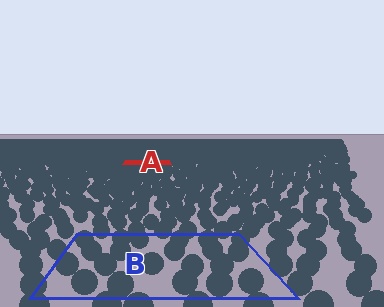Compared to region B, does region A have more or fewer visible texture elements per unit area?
Region A has more texture elements per unit area — they are packed more densely because it is farther away.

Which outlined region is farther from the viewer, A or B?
Region A is farther from the viewer — the texture elements inside it appear smaller and more densely packed.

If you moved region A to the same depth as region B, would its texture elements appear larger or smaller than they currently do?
They would appear larger. At a closer depth, the same texture elements are projected at a bigger on-screen size.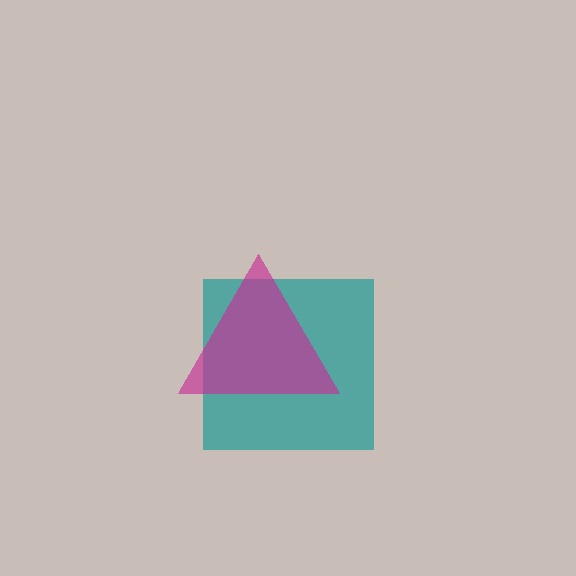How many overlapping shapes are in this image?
There are 2 overlapping shapes in the image.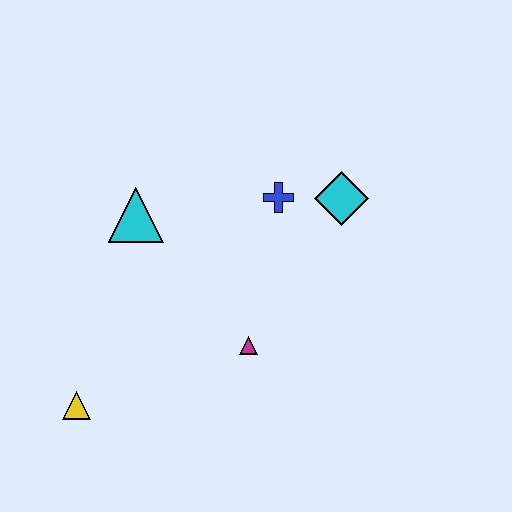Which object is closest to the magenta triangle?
The blue cross is closest to the magenta triangle.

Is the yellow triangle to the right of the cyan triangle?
No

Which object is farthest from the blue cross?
The yellow triangle is farthest from the blue cross.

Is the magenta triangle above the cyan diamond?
No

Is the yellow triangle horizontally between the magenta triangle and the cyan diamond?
No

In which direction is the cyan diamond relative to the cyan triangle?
The cyan diamond is to the right of the cyan triangle.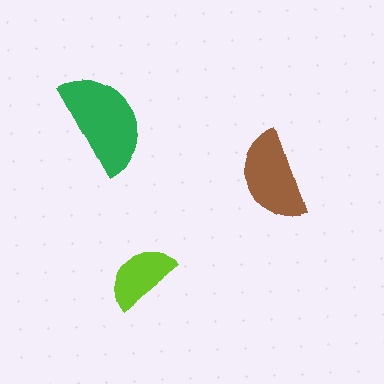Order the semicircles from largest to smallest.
the green one, the brown one, the lime one.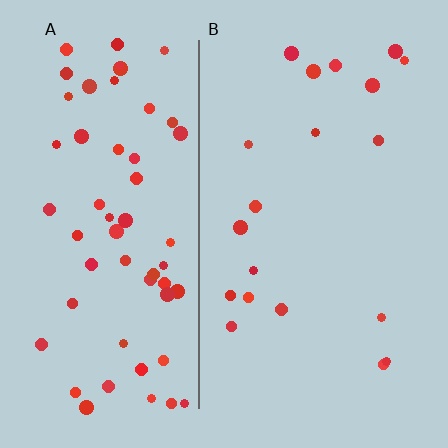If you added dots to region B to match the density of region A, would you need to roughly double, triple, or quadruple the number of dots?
Approximately triple.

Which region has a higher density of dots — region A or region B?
A (the left).